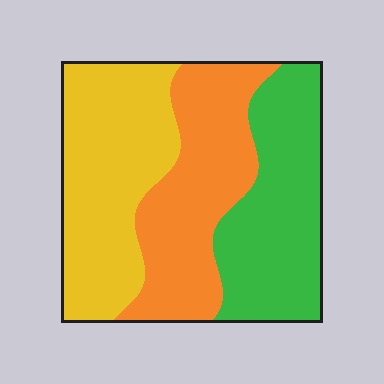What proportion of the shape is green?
Green covers 32% of the shape.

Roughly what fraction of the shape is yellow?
Yellow takes up about three eighths (3/8) of the shape.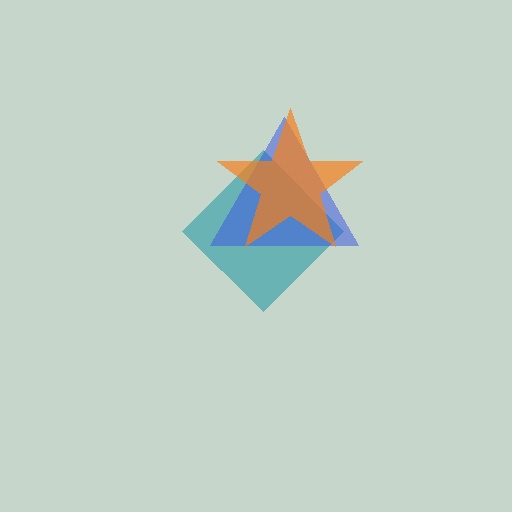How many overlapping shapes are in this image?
There are 3 overlapping shapes in the image.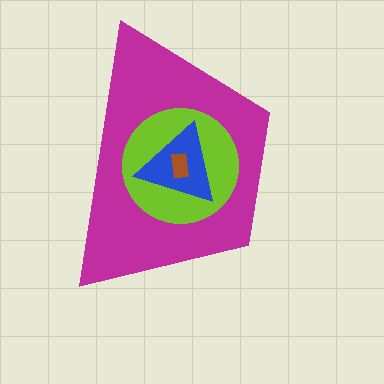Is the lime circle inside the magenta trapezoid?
Yes.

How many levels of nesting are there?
4.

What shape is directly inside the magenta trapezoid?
The lime circle.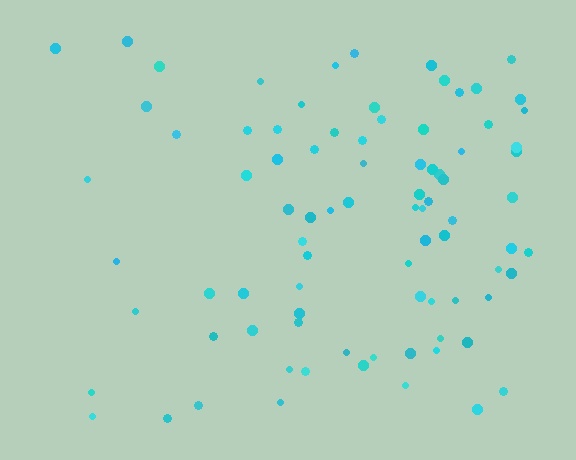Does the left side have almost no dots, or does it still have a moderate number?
Still a moderate number, just noticeably fewer than the right.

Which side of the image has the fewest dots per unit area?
The left.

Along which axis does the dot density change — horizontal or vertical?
Horizontal.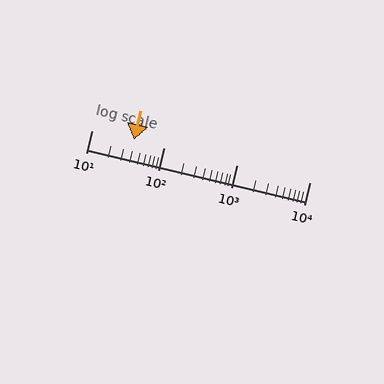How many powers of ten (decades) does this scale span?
The scale spans 3 decades, from 10 to 10000.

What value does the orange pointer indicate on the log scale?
The pointer indicates approximately 38.